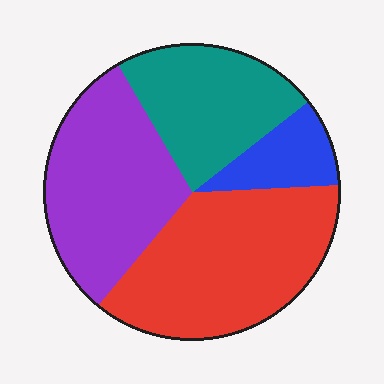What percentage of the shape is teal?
Teal covers roughly 25% of the shape.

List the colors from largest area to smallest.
From largest to smallest: red, purple, teal, blue.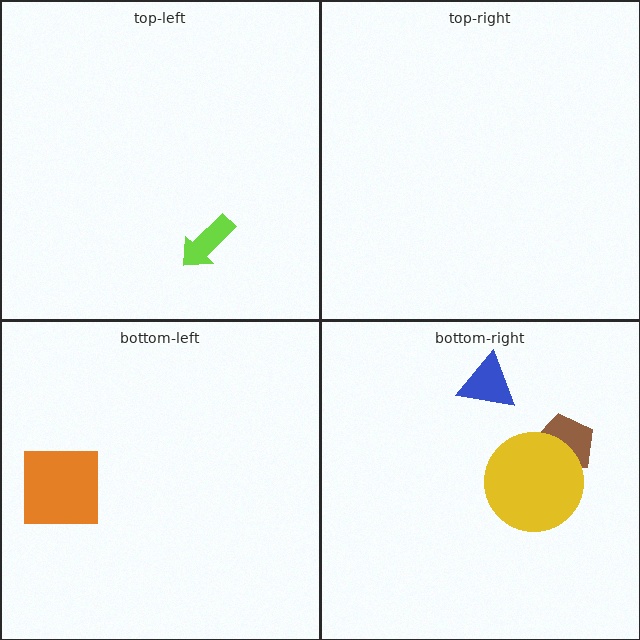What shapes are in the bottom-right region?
The brown pentagon, the blue triangle, the yellow circle.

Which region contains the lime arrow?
The top-left region.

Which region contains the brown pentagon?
The bottom-right region.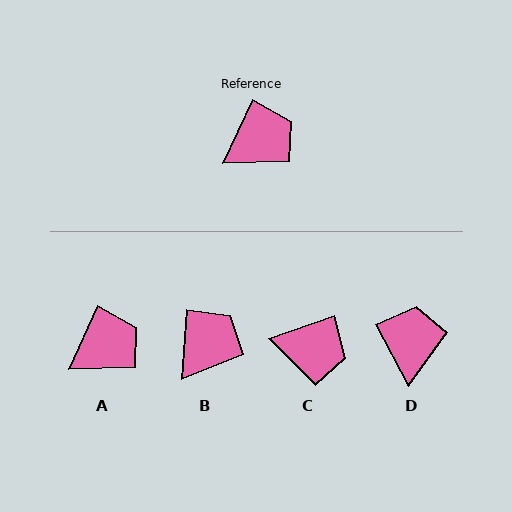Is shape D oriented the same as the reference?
No, it is off by about 53 degrees.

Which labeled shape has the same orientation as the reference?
A.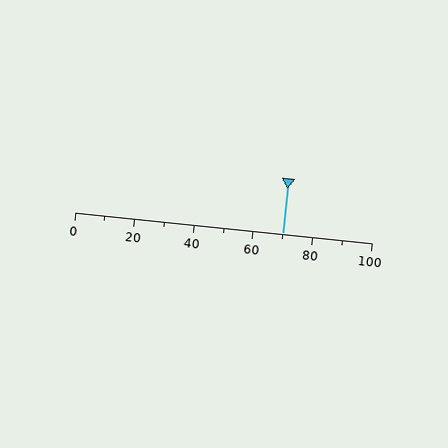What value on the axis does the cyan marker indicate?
The marker indicates approximately 70.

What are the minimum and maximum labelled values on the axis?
The axis runs from 0 to 100.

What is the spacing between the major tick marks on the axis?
The major ticks are spaced 20 apart.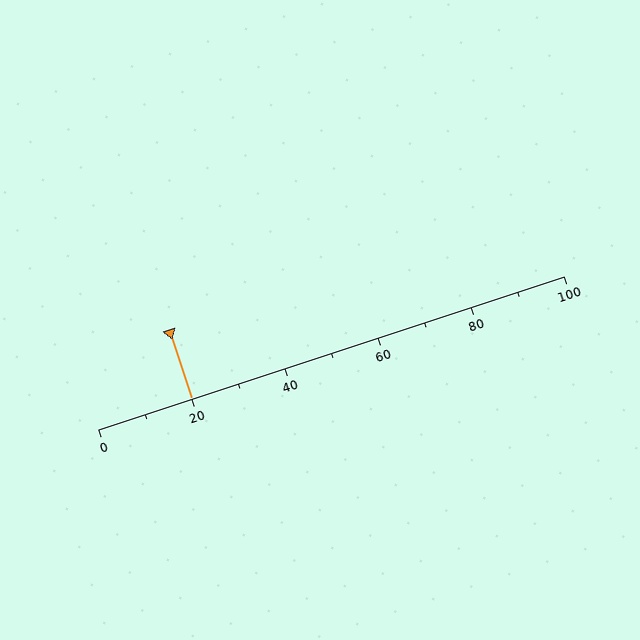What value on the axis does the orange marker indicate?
The marker indicates approximately 20.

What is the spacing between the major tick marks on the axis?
The major ticks are spaced 20 apart.